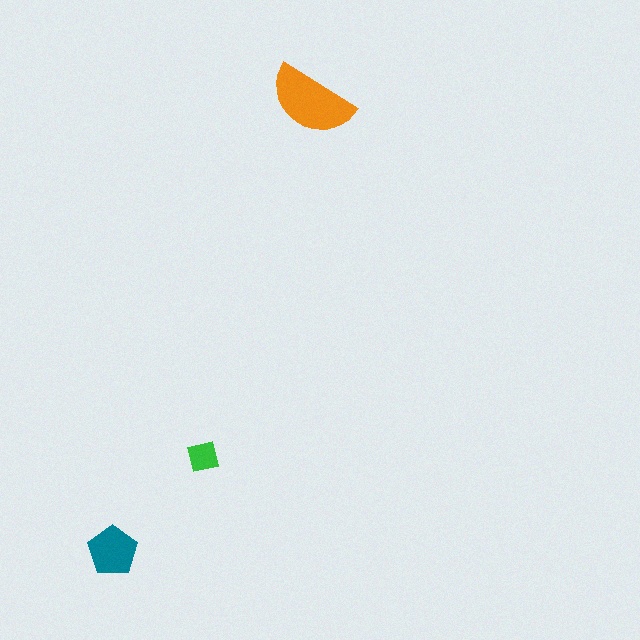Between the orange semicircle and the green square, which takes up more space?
The orange semicircle.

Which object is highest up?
The orange semicircle is topmost.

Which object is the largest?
The orange semicircle.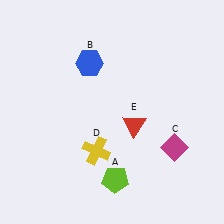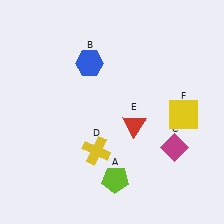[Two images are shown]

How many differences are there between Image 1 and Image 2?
There is 1 difference between the two images.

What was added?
A yellow square (F) was added in Image 2.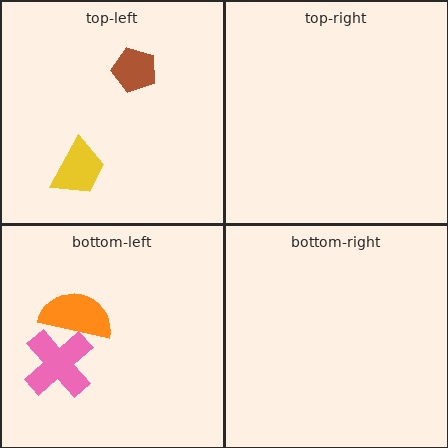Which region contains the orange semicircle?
The bottom-left region.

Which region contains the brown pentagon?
The top-left region.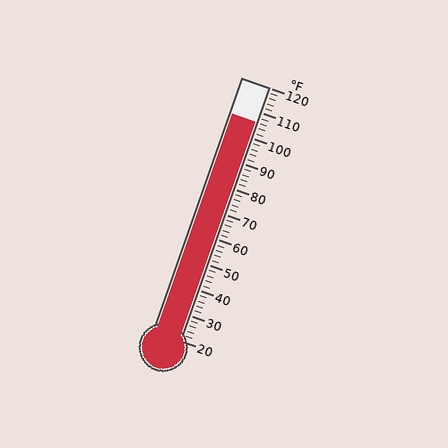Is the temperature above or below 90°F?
The temperature is above 90°F.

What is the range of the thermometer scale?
The thermometer scale ranges from 20°F to 120°F.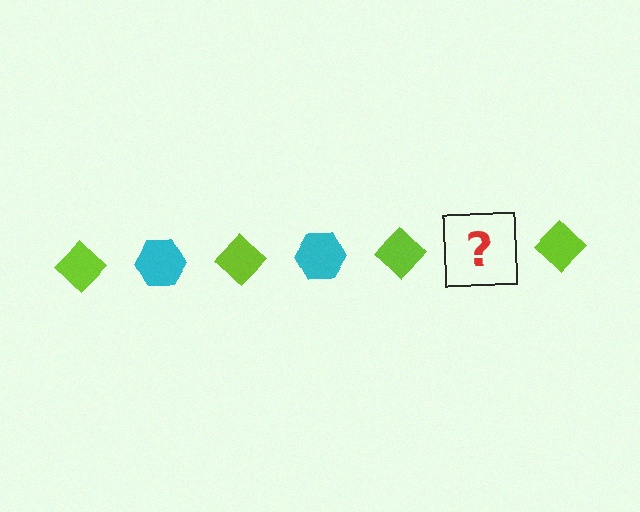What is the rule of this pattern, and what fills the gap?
The rule is that the pattern alternates between lime diamond and cyan hexagon. The gap should be filled with a cyan hexagon.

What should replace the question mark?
The question mark should be replaced with a cyan hexagon.